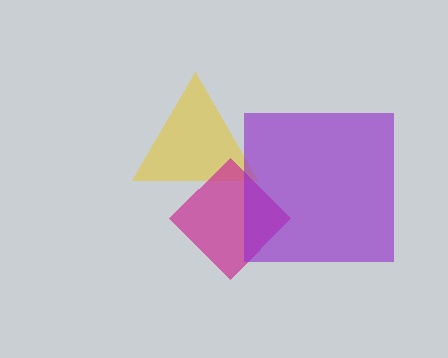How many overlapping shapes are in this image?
There are 3 overlapping shapes in the image.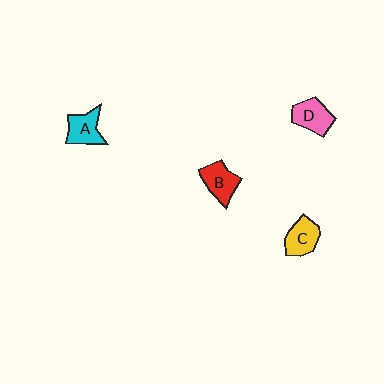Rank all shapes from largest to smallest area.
From largest to smallest: B (red), D (pink), C (yellow), A (cyan).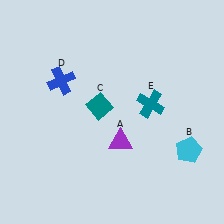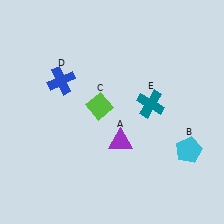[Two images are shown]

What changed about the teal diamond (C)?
In Image 1, C is teal. In Image 2, it changed to lime.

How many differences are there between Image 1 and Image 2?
There is 1 difference between the two images.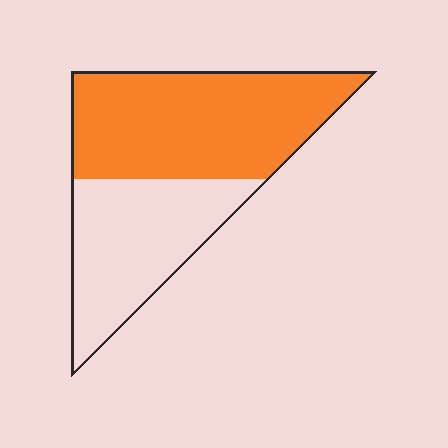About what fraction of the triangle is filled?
About three fifths (3/5).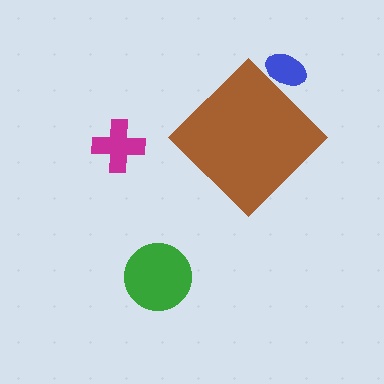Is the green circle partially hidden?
No, the green circle is fully visible.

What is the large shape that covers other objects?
A brown diamond.